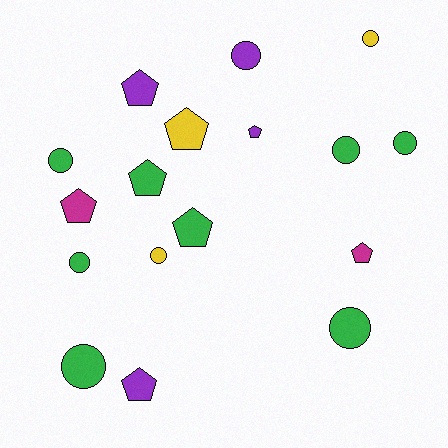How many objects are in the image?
There are 17 objects.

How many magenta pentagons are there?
There are 2 magenta pentagons.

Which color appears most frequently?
Green, with 8 objects.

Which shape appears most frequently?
Circle, with 9 objects.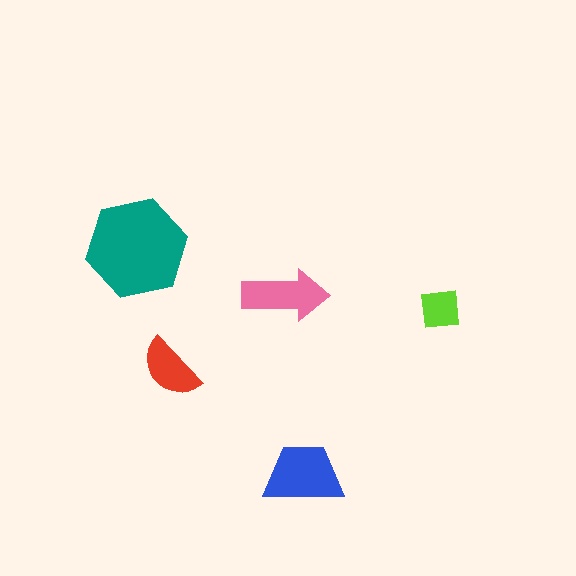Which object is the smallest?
The lime square.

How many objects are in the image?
There are 5 objects in the image.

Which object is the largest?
The teal hexagon.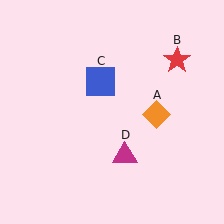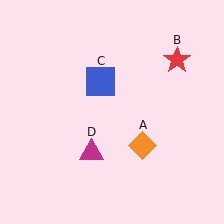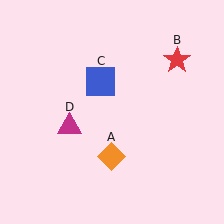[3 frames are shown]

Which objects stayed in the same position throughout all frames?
Red star (object B) and blue square (object C) remained stationary.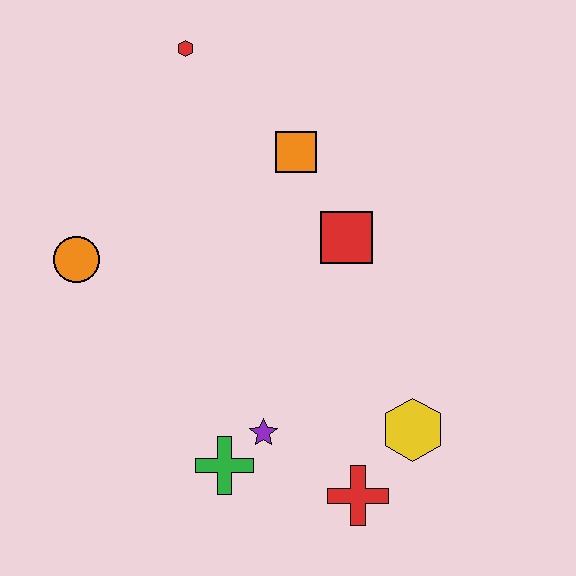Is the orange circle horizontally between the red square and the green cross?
No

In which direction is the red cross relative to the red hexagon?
The red cross is below the red hexagon.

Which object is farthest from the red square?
The orange circle is farthest from the red square.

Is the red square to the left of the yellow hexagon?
Yes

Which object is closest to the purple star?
The green cross is closest to the purple star.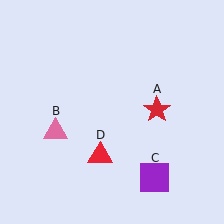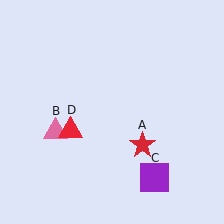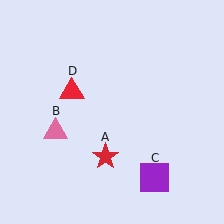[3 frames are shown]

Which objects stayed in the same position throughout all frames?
Pink triangle (object B) and purple square (object C) remained stationary.